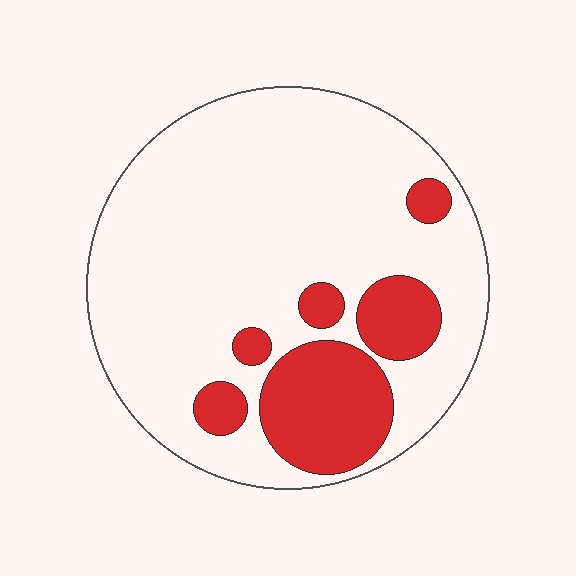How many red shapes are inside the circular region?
6.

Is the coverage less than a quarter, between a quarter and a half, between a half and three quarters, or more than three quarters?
Less than a quarter.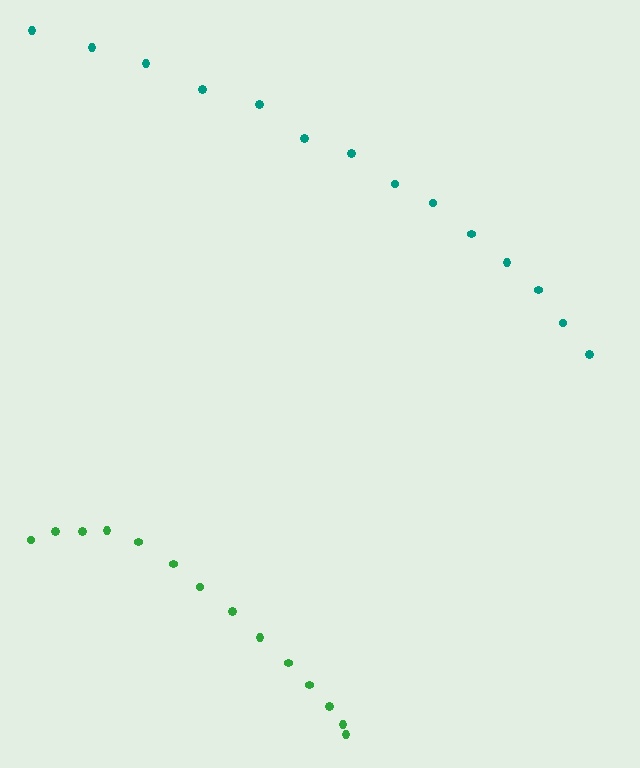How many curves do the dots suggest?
There are 2 distinct paths.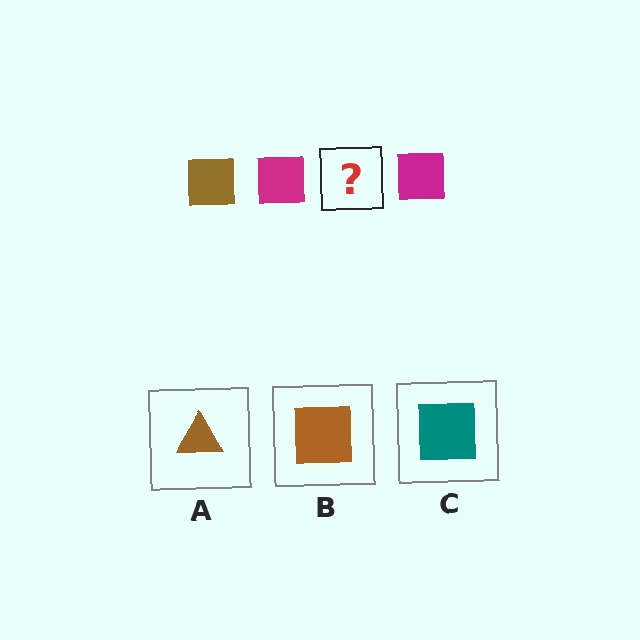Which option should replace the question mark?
Option B.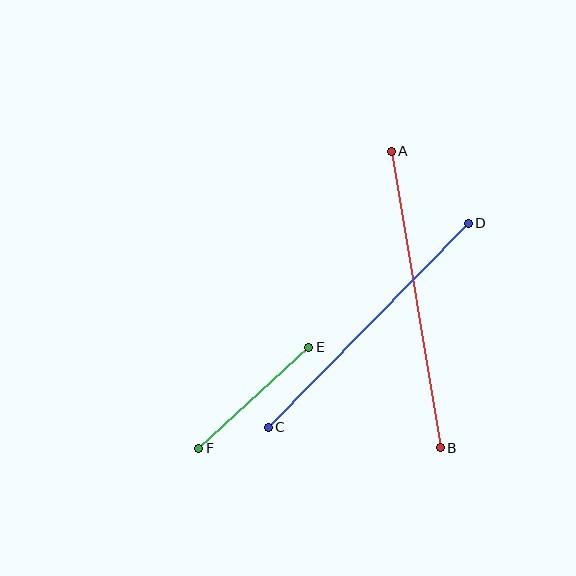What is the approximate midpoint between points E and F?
The midpoint is at approximately (254, 398) pixels.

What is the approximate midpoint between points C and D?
The midpoint is at approximately (368, 325) pixels.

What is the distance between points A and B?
The distance is approximately 301 pixels.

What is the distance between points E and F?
The distance is approximately 149 pixels.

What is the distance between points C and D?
The distance is approximately 286 pixels.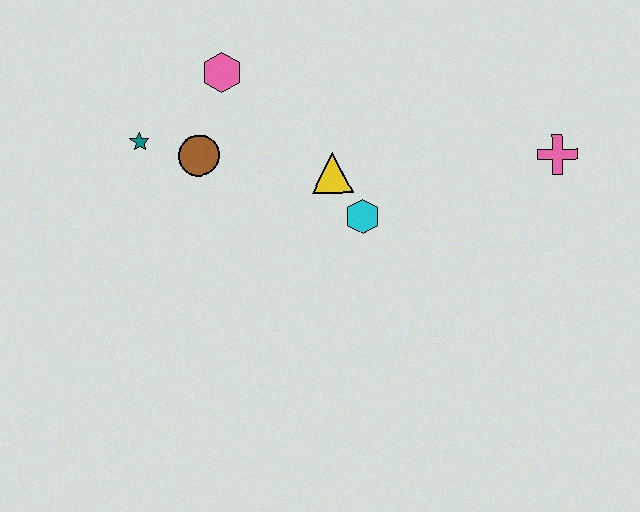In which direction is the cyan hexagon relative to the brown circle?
The cyan hexagon is to the right of the brown circle.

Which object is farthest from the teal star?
The pink cross is farthest from the teal star.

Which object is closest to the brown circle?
The teal star is closest to the brown circle.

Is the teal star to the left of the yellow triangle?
Yes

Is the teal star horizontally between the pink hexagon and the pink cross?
No